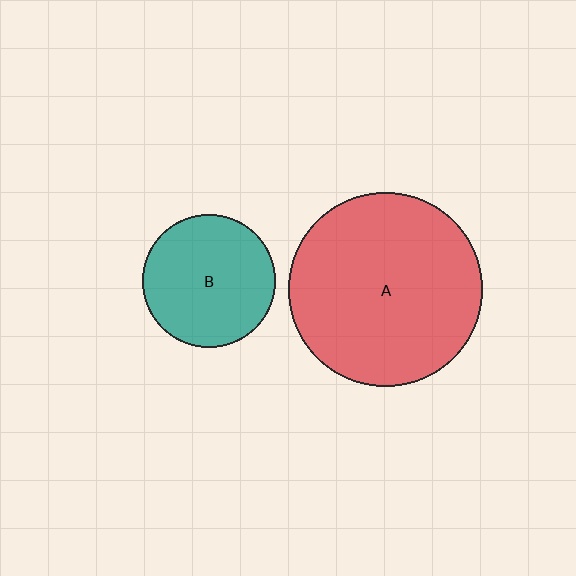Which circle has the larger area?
Circle A (red).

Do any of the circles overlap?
No, none of the circles overlap.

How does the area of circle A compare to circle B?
Approximately 2.1 times.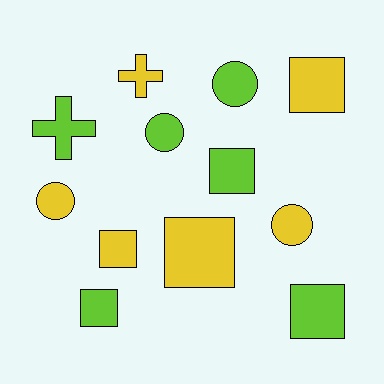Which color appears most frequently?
Lime, with 6 objects.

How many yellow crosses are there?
There is 1 yellow cross.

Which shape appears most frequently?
Square, with 6 objects.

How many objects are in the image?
There are 12 objects.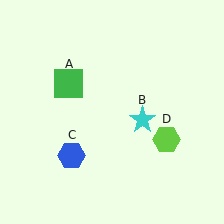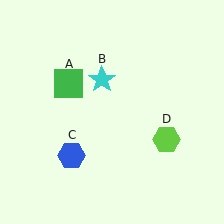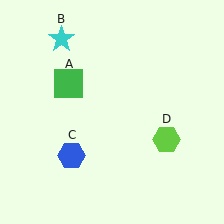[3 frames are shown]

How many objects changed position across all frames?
1 object changed position: cyan star (object B).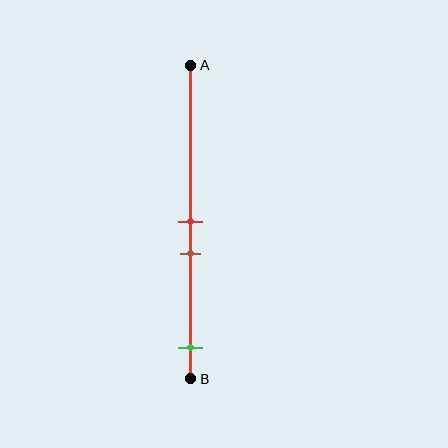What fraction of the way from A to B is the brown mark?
The brown mark is approximately 60% (0.6) of the way from A to B.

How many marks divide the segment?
There are 3 marks dividing the segment.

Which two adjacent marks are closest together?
The red and brown marks are the closest adjacent pair.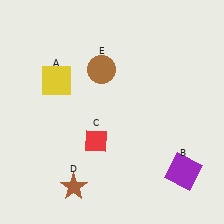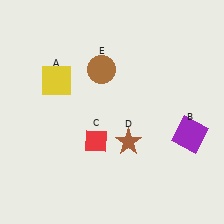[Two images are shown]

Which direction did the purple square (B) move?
The purple square (B) moved up.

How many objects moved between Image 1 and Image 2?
2 objects moved between the two images.